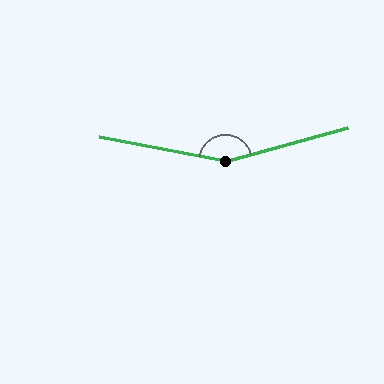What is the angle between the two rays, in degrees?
Approximately 154 degrees.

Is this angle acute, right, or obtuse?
It is obtuse.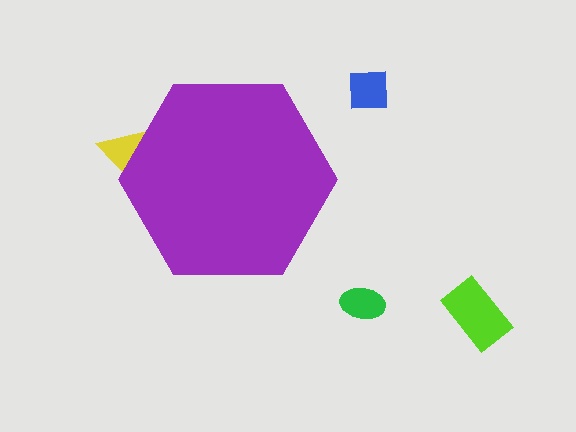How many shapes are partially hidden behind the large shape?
1 shape is partially hidden.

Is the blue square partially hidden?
No, the blue square is fully visible.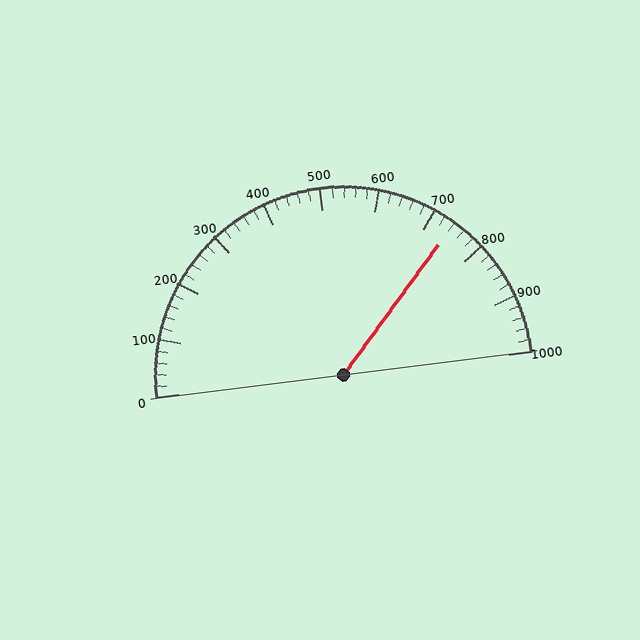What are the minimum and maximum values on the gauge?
The gauge ranges from 0 to 1000.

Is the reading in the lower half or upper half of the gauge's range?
The reading is in the upper half of the range (0 to 1000).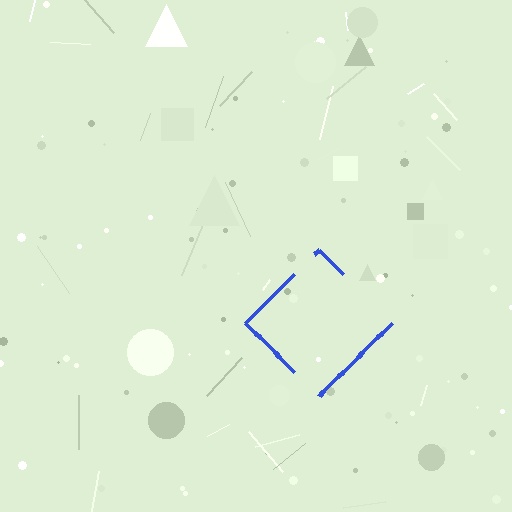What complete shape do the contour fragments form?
The contour fragments form a diamond.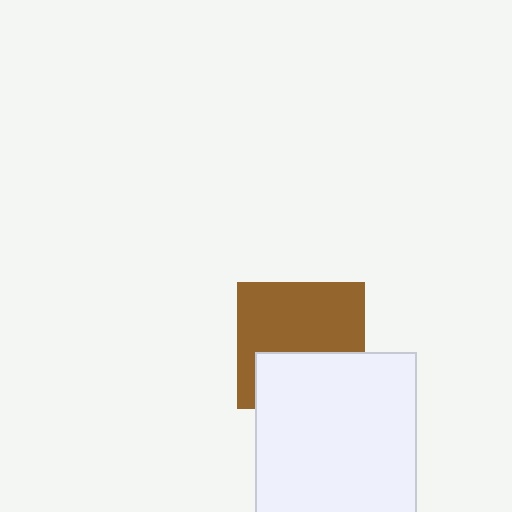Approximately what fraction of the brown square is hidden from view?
Roughly 39% of the brown square is hidden behind the white square.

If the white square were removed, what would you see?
You would see the complete brown square.